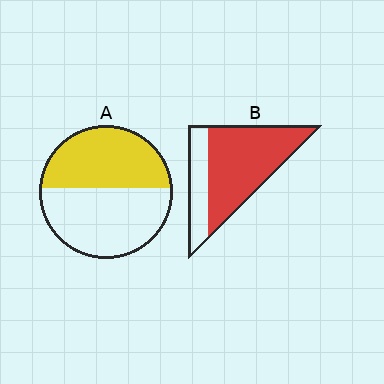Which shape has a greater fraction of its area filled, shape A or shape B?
Shape B.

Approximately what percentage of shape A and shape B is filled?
A is approximately 45% and B is approximately 70%.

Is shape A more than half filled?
Roughly half.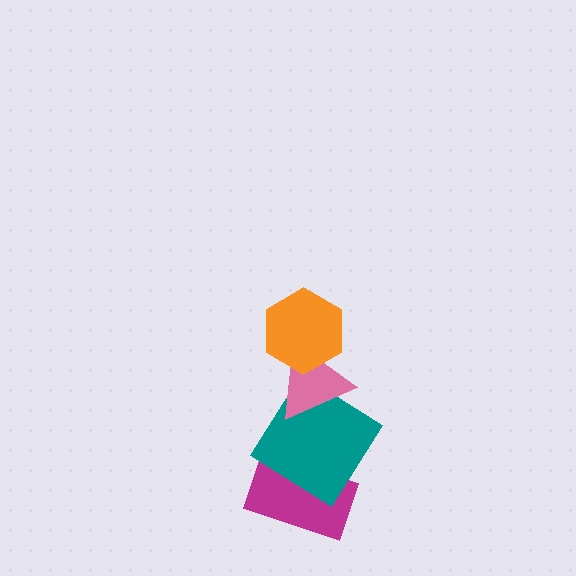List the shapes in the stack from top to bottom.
From top to bottom: the orange hexagon, the pink triangle, the teal diamond, the magenta rectangle.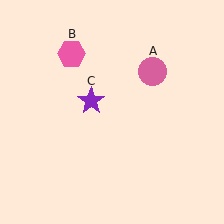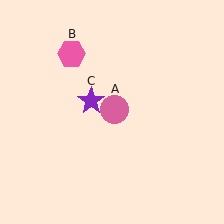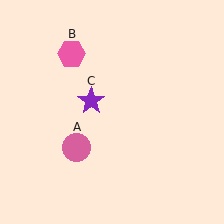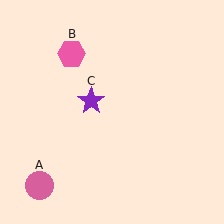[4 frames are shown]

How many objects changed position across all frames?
1 object changed position: pink circle (object A).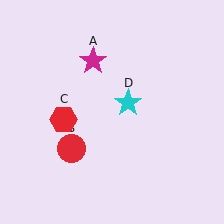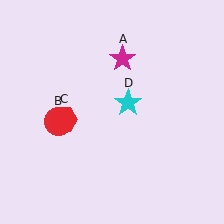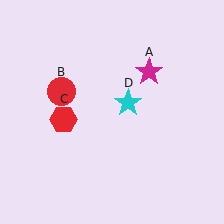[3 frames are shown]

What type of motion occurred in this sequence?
The magenta star (object A), red circle (object B) rotated clockwise around the center of the scene.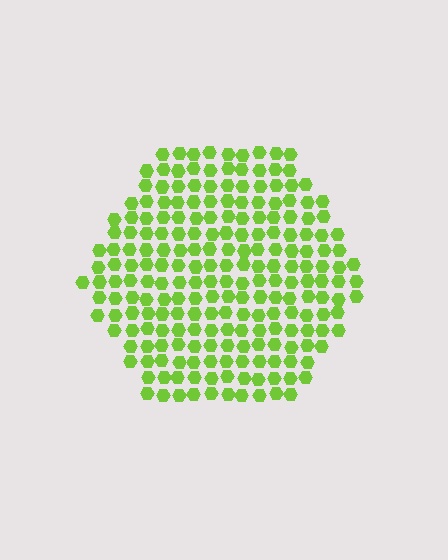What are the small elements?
The small elements are hexagons.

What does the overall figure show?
The overall figure shows a hexagon.